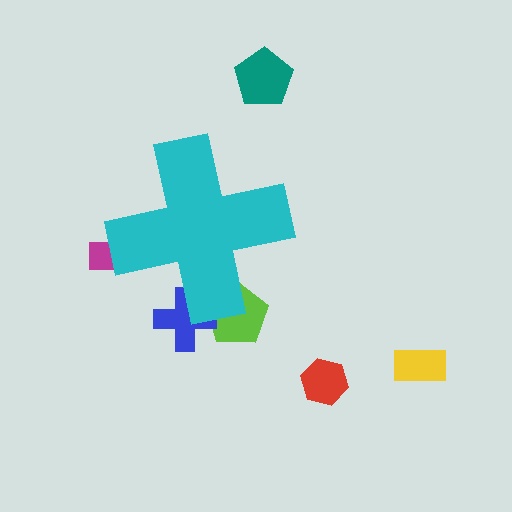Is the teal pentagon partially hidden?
No, the teal pentagon is fully visible.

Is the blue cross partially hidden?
Yes, the blue cross is partially hidden behind the cyan cross.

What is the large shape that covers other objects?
A cyan cross.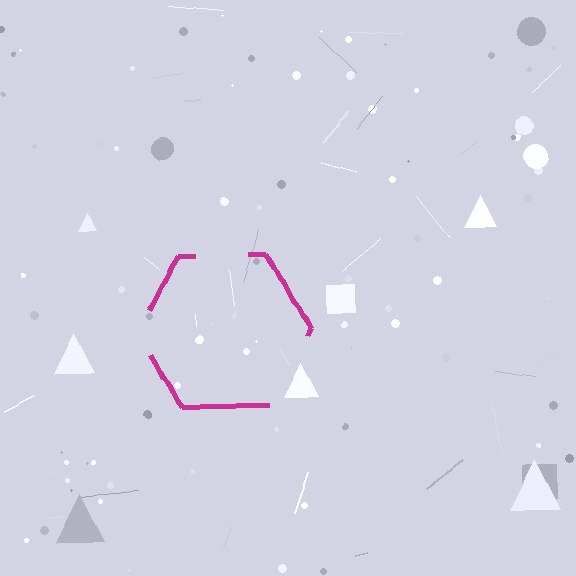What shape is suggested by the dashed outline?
The dashed outline suggests a hexagon.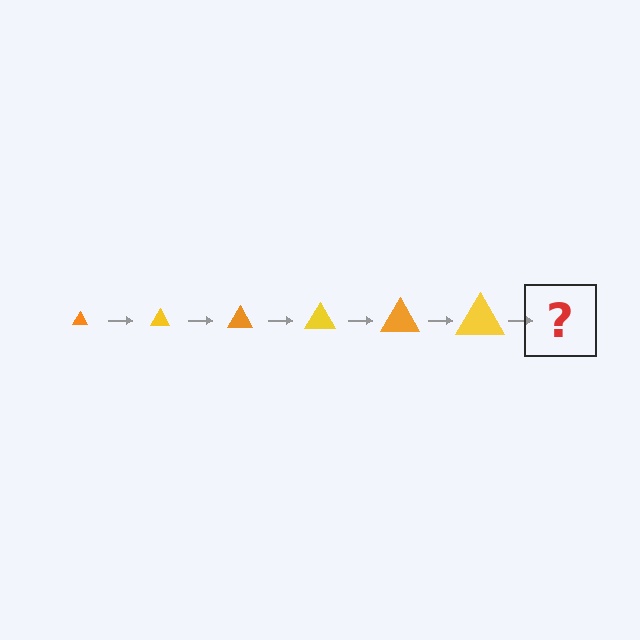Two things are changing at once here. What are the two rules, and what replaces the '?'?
The two rules are that the triangle grows larger each step and the color cycles through orange and yellow. The '?' should be an orange triangle, larger than the previous one.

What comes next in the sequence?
The next element should be an orange triangle, larger than the previous one.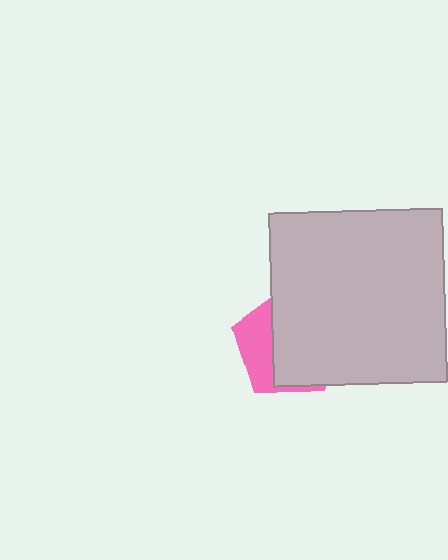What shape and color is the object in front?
The object in front is a light gray square.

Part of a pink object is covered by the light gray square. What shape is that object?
It is a pentagon.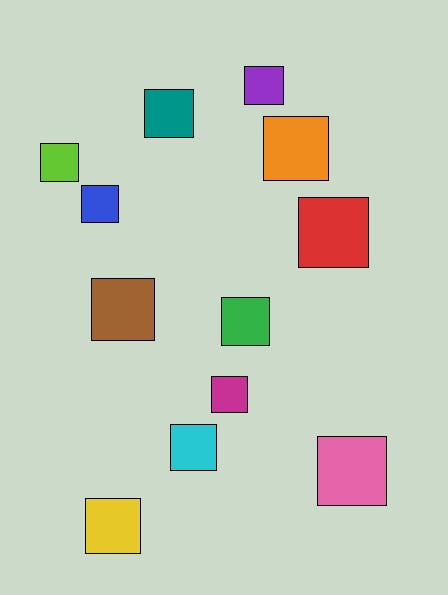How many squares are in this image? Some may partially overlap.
There are 12 squares.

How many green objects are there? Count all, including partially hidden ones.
There is 1 green object.